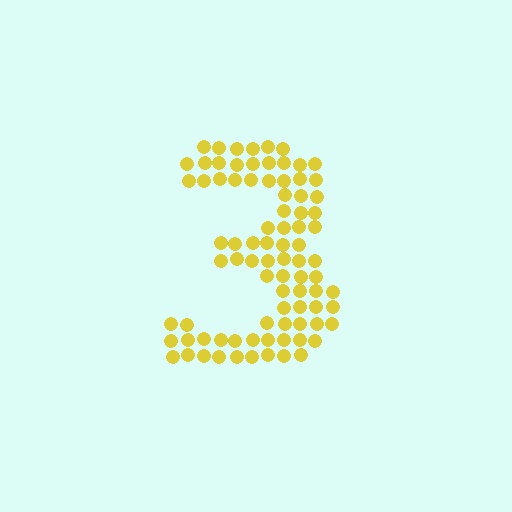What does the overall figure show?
The overall figure shows the digit 3.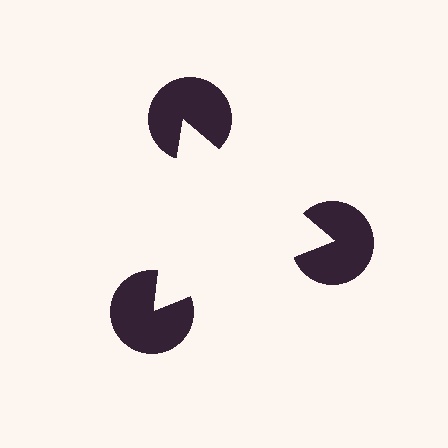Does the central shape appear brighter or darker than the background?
It typically appears slightly brighter than the background, even though no actual brightness change is drawn.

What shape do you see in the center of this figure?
An illusory triangle — its edges are inferred from the aligned wedge cuts in the pac-man discs, not physically drawn.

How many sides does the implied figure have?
3 sides.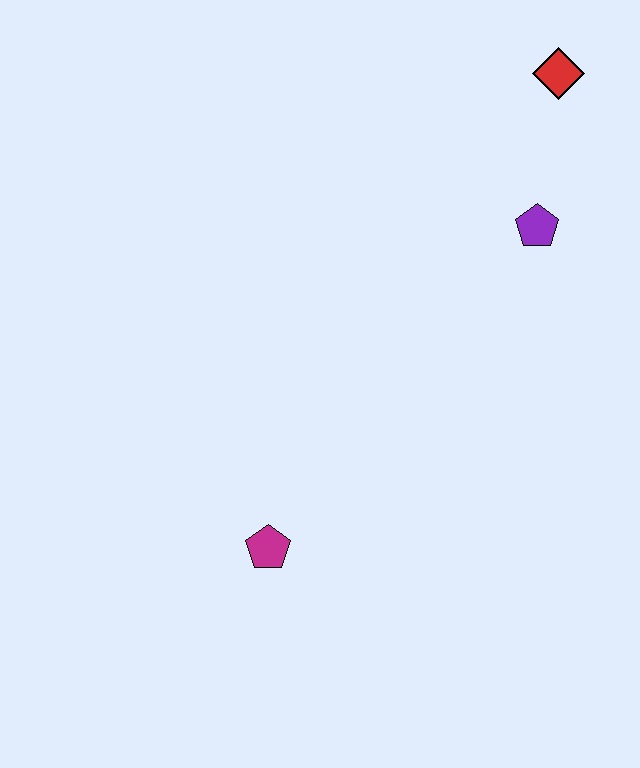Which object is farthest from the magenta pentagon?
The red diamond is farthest from the magenta pentagon.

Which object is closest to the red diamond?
The purple pentagon is closest to the red diamond.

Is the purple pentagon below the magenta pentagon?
No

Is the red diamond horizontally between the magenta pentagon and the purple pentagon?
No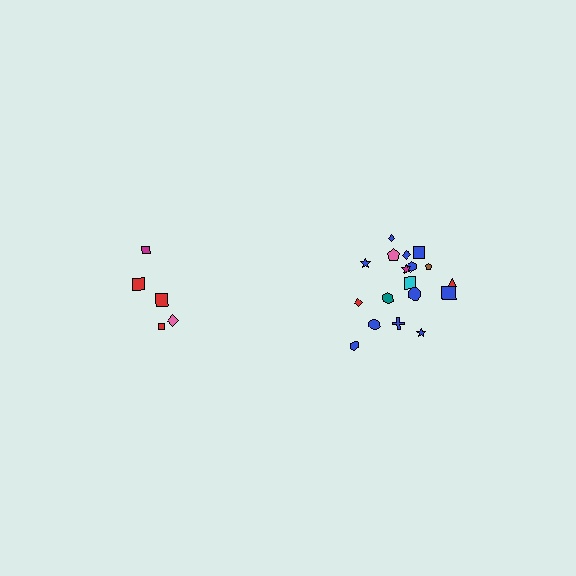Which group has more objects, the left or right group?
The right group.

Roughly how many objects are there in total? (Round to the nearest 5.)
Roughly 25 objects in total.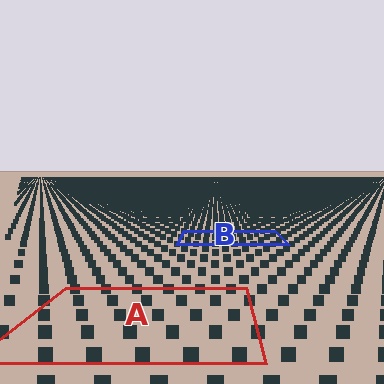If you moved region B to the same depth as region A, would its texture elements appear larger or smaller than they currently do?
They would appear larger. At a closer depth, the same texture elements are projected at a bigger on-screen size.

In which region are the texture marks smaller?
The texture marks are smaller in region B, because it is farther away.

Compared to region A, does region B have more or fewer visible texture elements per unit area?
Region B has more texture elements per unit area — they are packed more densely because it is farther away.